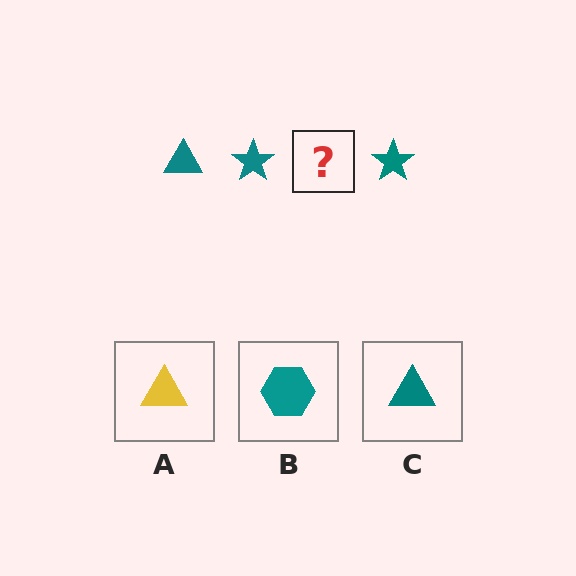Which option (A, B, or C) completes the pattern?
C.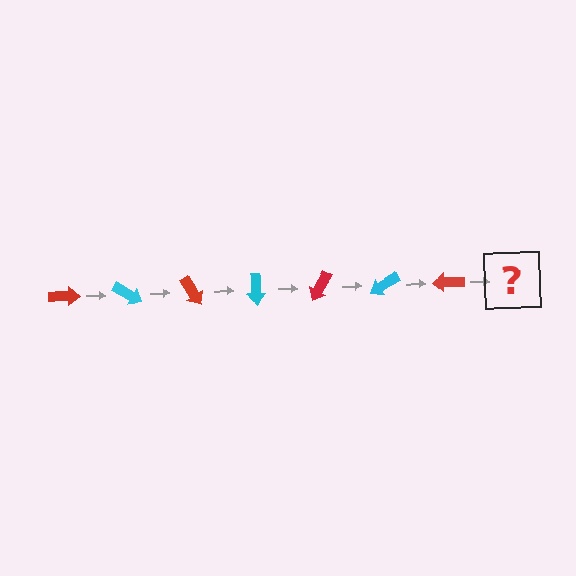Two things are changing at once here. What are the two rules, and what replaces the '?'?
The two rules are that it rotates 30 degrees each step and the color cycles through red and cyan. The '?' should be a cyan arrow, rotated 210 degrees from the start.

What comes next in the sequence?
The next element should be a cyan arrow, rotated 210 degrees from the start.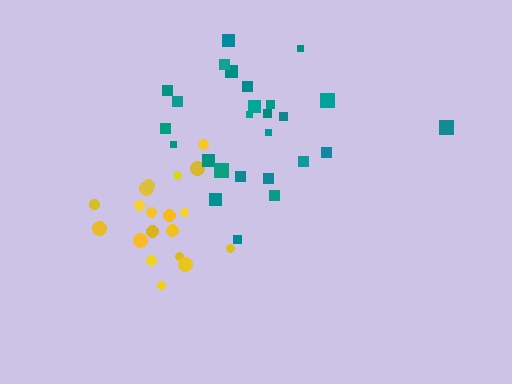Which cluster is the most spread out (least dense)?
Teal.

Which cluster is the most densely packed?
Yellow.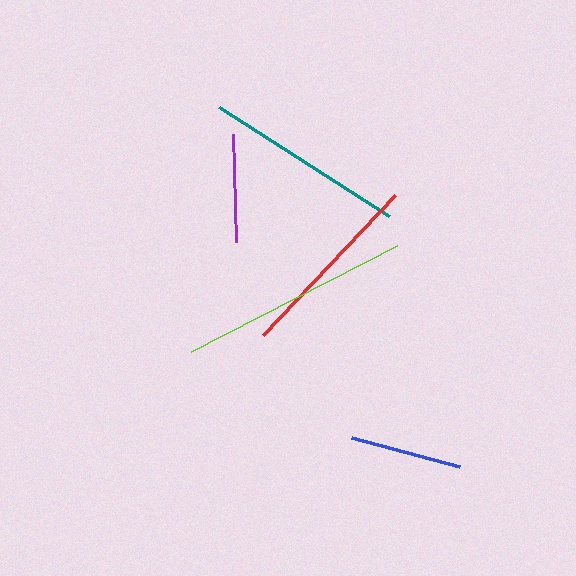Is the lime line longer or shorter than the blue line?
The lime line is longer than the blue line.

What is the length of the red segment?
The red segment is approximately 193 pixels long.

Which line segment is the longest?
The lime line is the longest at approximately 232 pixels.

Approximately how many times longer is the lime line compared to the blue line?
The lime line is approximately 2.1 times the length of the blue line.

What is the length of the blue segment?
The blue segment is approximately 112 pixels long.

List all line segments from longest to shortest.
From longest to shortest: lime, teal, red, blue, purple.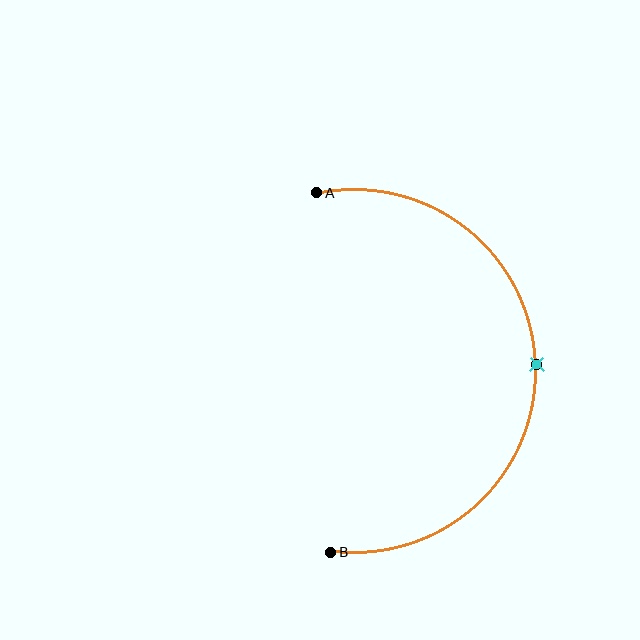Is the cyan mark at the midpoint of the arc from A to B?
Yes. The cyan mark lies on the arc at equal arc-length from both A and B — it is the arc midpoint.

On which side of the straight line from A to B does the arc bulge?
The arc bulges to the right of the straight line connecting A and B.